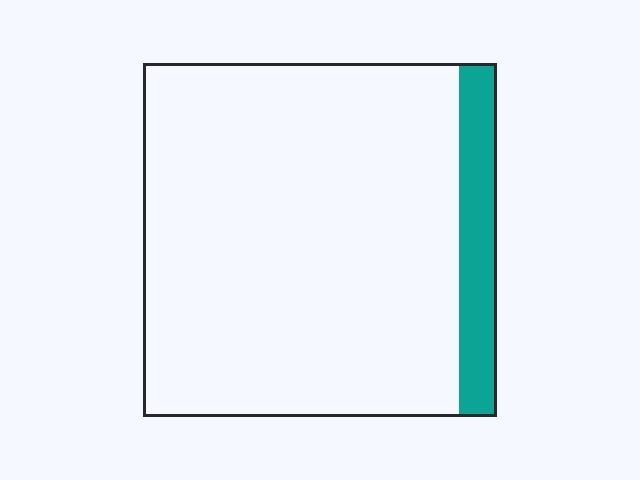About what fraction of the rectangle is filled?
About one tenth (1/10).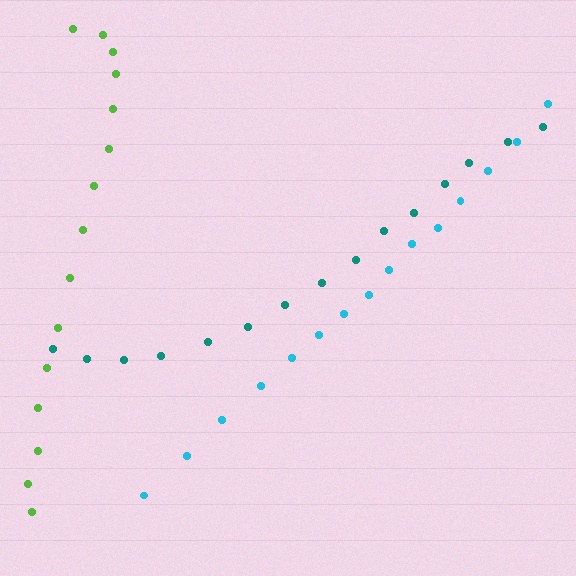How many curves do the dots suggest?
There are 3 distinct paths.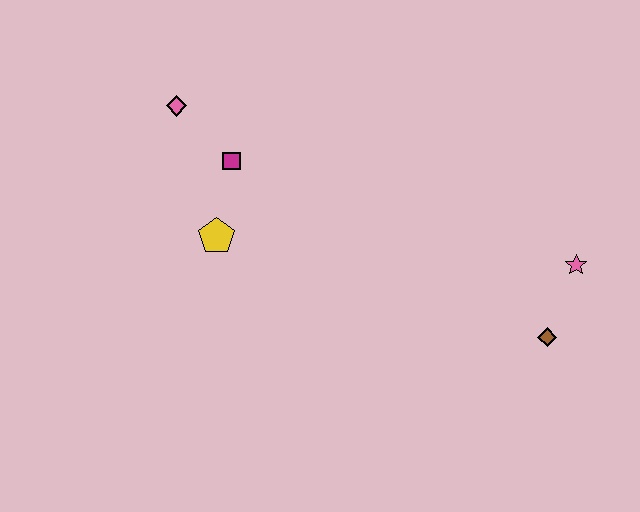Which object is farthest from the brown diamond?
The pink diamond is farthest from the brown diamond.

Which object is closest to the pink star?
The brown diamond is closest to the pink star.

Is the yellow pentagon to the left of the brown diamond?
Yes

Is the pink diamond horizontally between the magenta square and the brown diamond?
No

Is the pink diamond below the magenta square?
No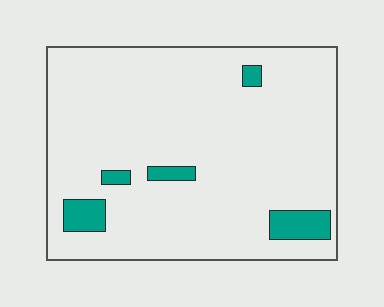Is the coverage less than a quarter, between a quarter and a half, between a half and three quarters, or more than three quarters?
Less than a quarter.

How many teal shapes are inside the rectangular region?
5.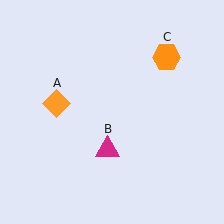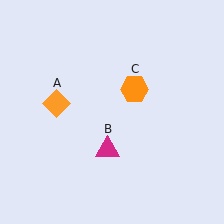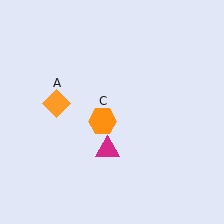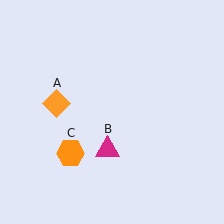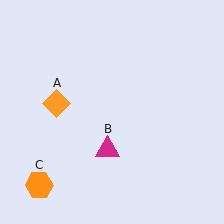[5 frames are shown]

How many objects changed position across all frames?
1 object changed position: orange hexagon (object C).